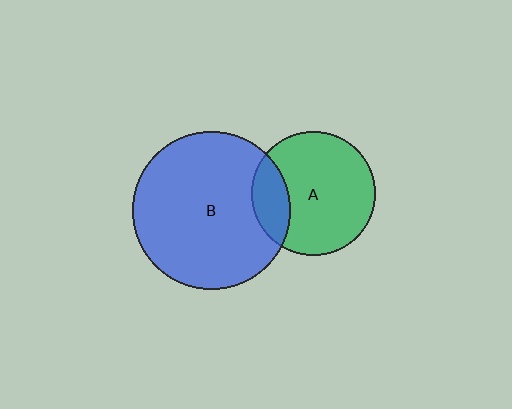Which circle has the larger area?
Circle B (blue).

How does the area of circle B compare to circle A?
Approximately 1.6 times.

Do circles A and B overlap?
Yes.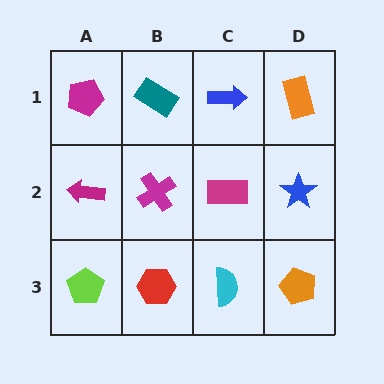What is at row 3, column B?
A red hexagon.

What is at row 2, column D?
A blue star.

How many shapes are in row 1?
4 shapes.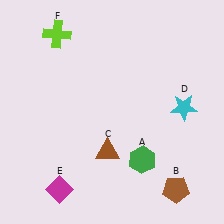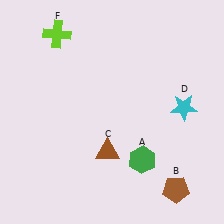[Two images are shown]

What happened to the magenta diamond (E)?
The magenta diamond (E) was removed in Image 2. It was in the bottom-left area of Image 1.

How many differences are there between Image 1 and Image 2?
There is 1 difference between the two images.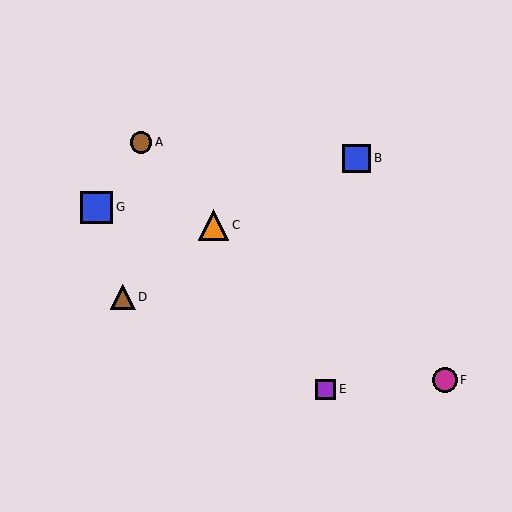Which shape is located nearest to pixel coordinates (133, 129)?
The brown circle (labeled A) at (141, 142) is nearest to that location.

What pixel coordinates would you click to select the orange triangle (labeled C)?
Click at (214, 225) to select the orange triangle C.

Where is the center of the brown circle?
The center of the brown circle is at (141, 142).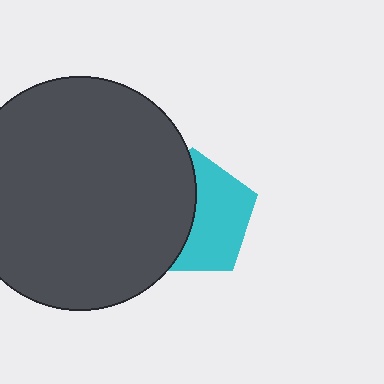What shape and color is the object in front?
The object in front is a dark gray circle.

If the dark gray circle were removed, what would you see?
You would see the complete cyan pentagon.